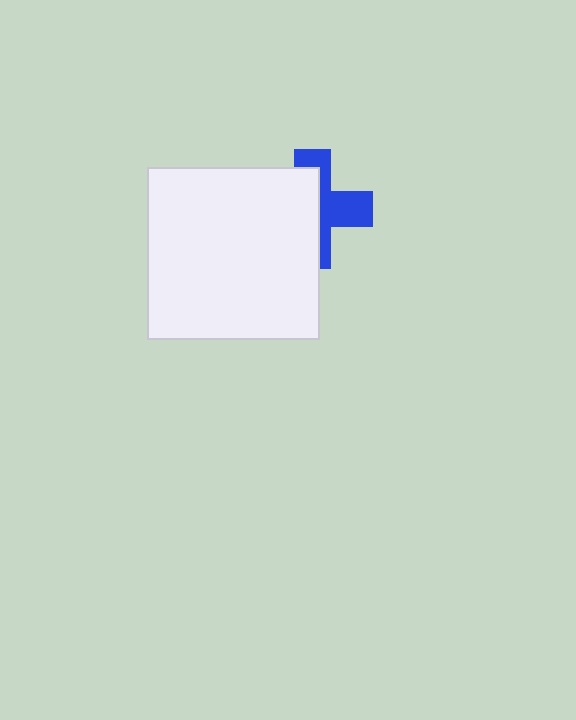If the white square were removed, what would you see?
You would see the complete blue cross.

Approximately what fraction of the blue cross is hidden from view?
Roughly 54% of the blue cross is hidden behind the white square.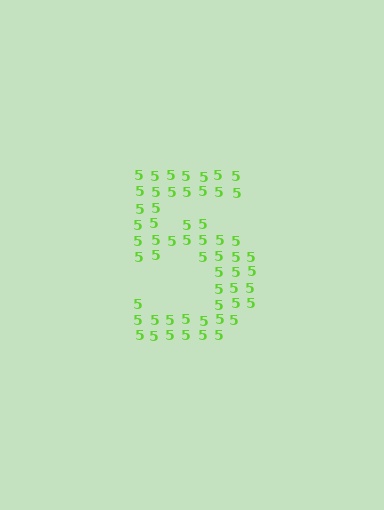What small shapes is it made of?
It is made of small digit 5's.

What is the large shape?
The large shape is the digit 5.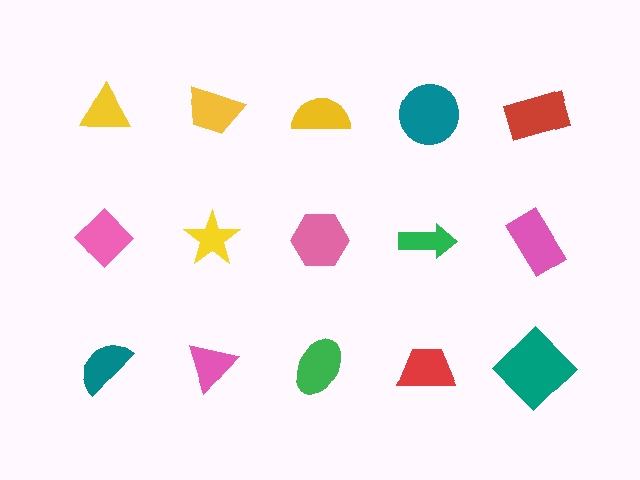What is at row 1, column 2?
A yellow trapezoid.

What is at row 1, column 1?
A yellow triangle.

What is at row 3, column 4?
A red trapezoid.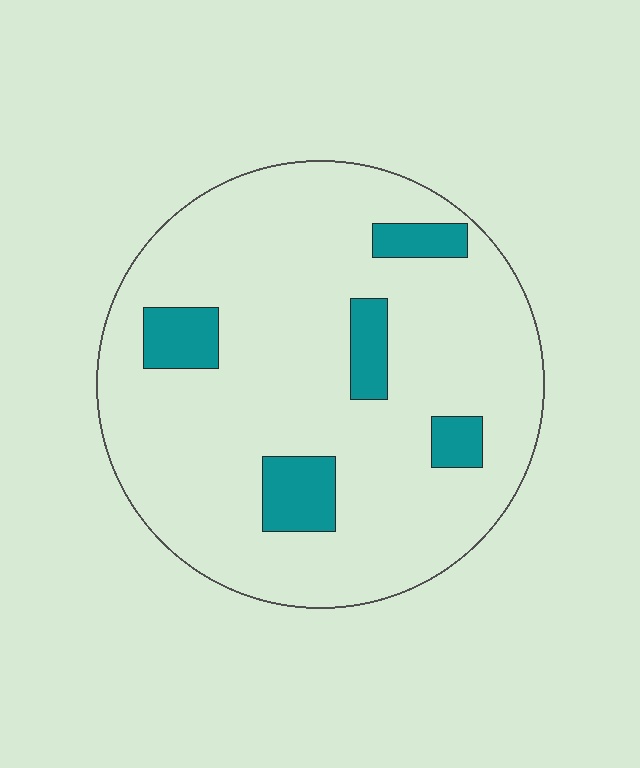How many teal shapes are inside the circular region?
5.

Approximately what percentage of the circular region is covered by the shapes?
Approximately 15%.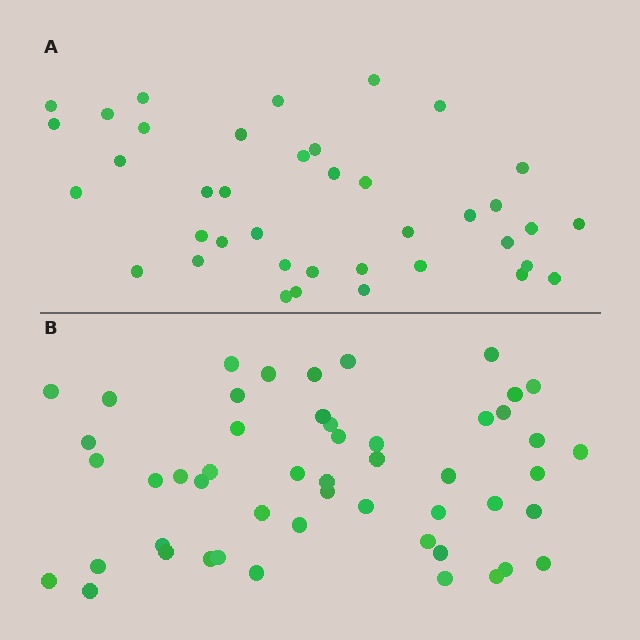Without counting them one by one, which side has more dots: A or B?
Region B (the bottom region) has more dots.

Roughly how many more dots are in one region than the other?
Region B has roughly 12 or so more dots than region A.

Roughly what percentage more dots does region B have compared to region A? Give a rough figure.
About 30% more.